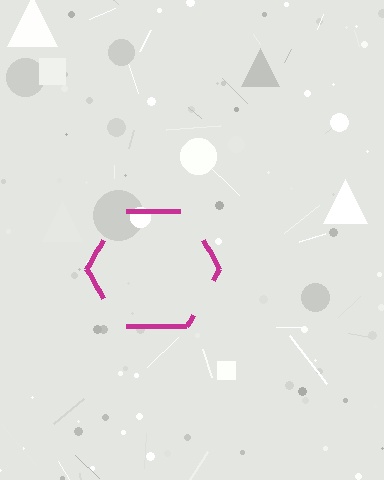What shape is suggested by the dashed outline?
The dashed outline suggests a hexagon.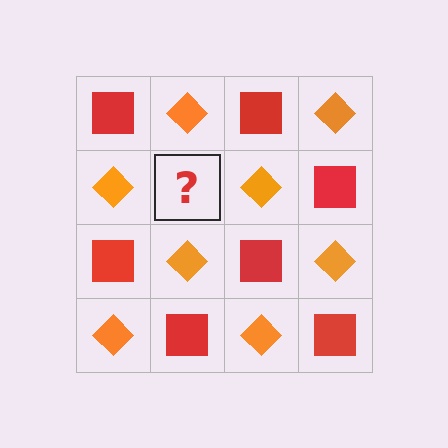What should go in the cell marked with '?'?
The missing cell should contain a red square.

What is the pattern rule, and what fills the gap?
The rule is that it alternates red square and orange diamond in a checkerboard pattern. The gap should be filled with a red square.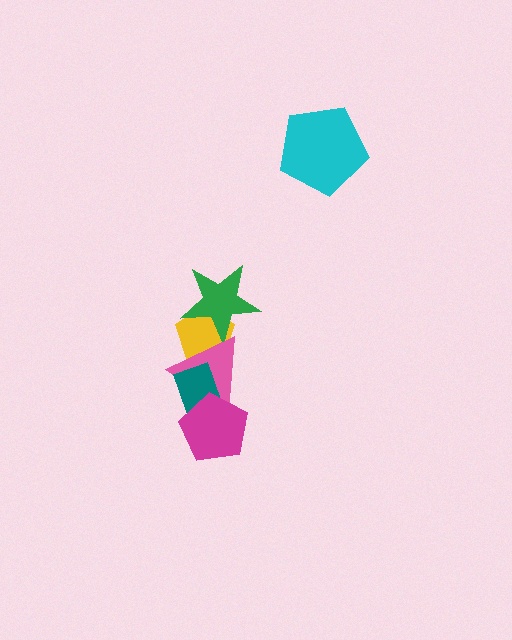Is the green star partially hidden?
Yes, it is partially covered by another shape.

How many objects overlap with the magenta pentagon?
2 objects overlap with the magenta pentagon.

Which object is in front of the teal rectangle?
The magenta pentagon is in front of the teal rectangle.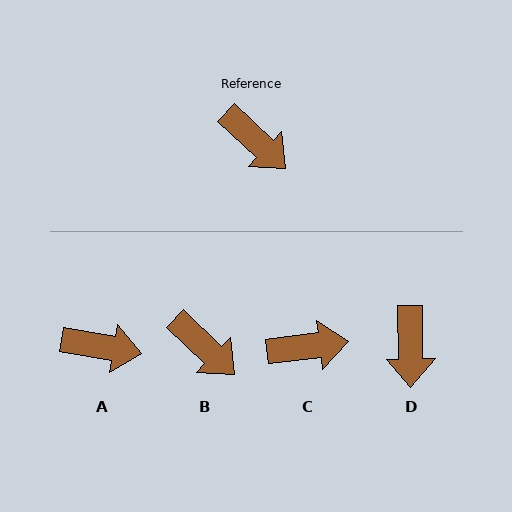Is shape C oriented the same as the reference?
No, it is off by about 50 degrees.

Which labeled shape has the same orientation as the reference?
B.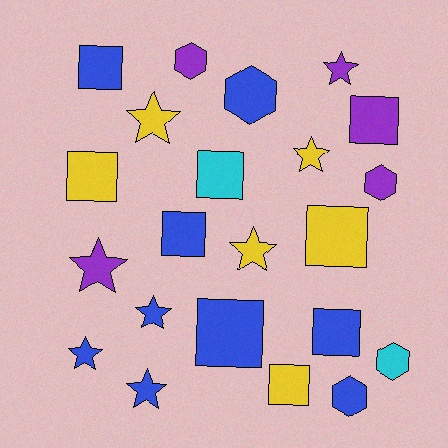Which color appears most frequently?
Blue, with 9 objects.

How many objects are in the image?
There are 22 objects.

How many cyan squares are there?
There is 1 cyan square.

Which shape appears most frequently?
Square, with 9 objects.